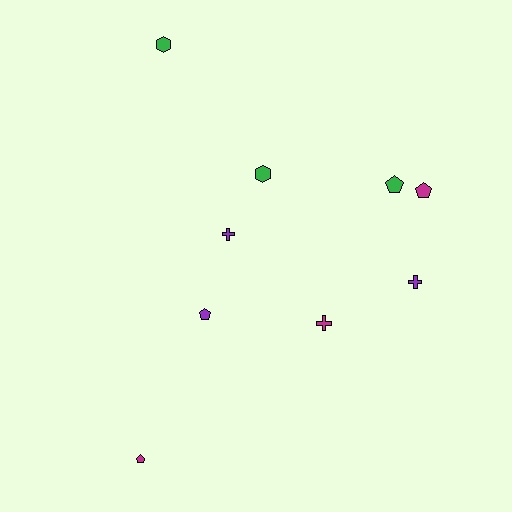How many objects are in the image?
There are 9 objects.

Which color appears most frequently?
Green, with 3 objects.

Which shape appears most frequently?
Pentagon, with 4 objects.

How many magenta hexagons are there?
There are no magenta hexagons.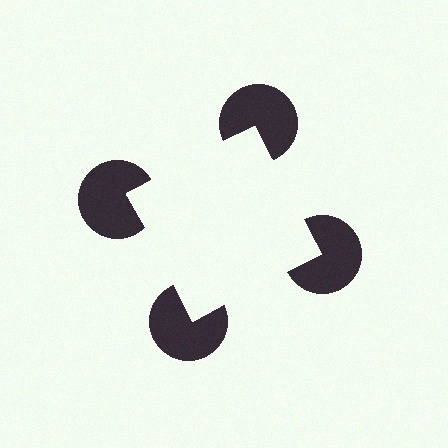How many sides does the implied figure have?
4 sides.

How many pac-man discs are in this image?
There are 4 — one at each vertex of the illusory square.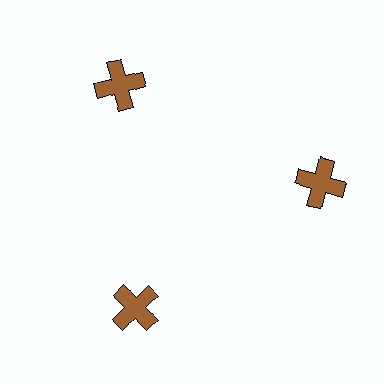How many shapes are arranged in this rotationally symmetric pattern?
There are 3 shapes, arranged in 3 groups of 1.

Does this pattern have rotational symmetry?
Yes, this pattern has 3-fold rotational symmetry. It looks the same after rotating 120 degrees around the center.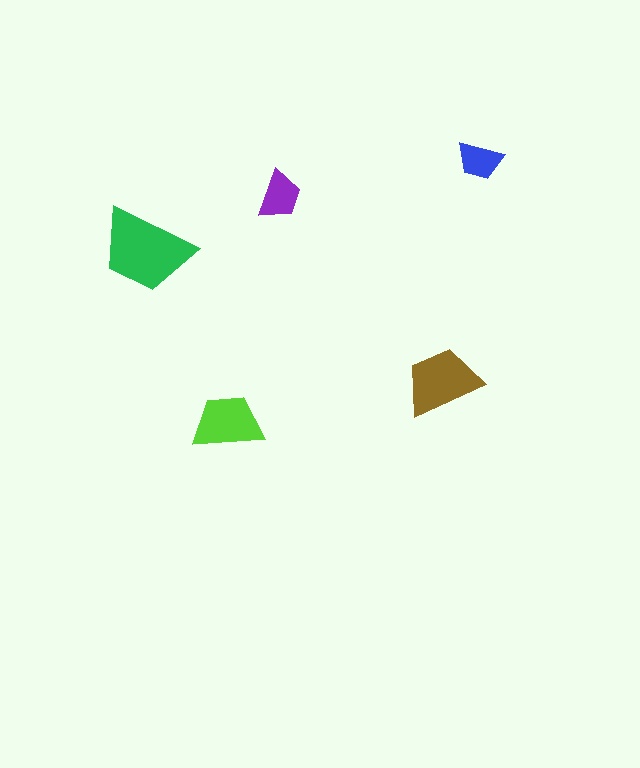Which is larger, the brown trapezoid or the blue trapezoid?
The brown one.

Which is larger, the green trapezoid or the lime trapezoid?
The green one.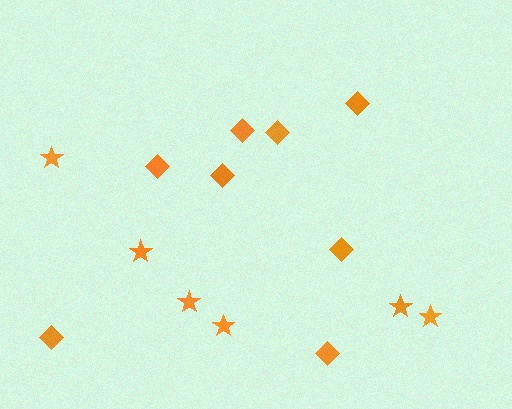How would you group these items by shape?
There are 2 groups: one group of stars (6) and one group of diamonds (8).